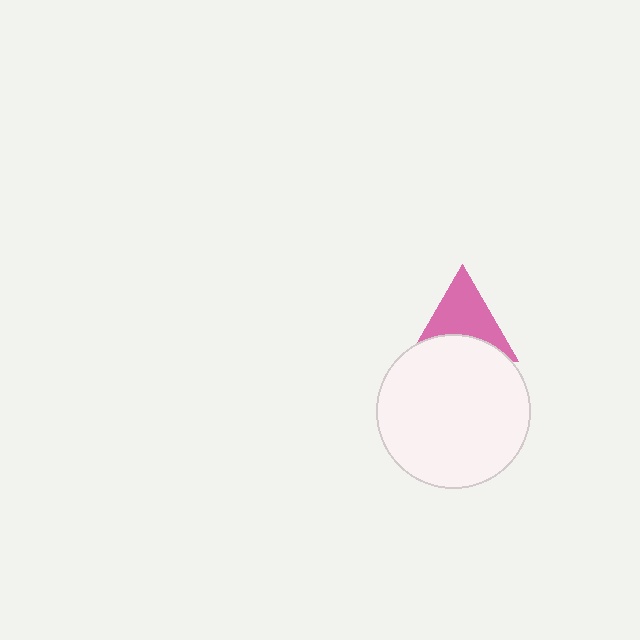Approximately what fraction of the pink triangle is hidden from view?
Roughly 38% of the pink triangle is hidden behind the white circle.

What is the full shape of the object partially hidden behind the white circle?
The partially hidden object is a pink triangle.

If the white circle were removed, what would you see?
You would see the complete pink triangle.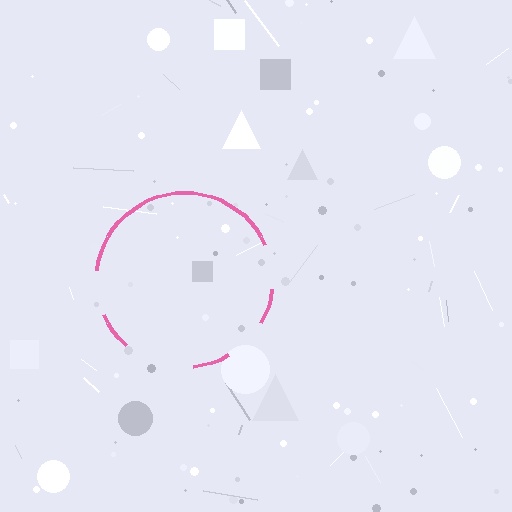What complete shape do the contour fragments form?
The contour fragments form a circle.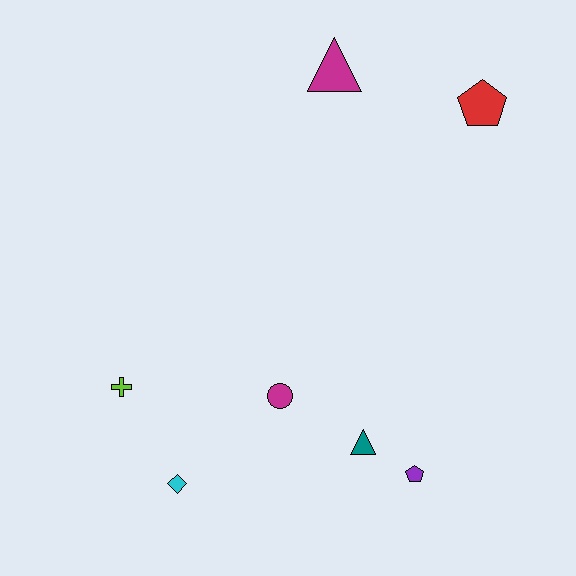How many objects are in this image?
There are 7 objects.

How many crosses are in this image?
There is 1 cross.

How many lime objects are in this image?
There is 1 lime object.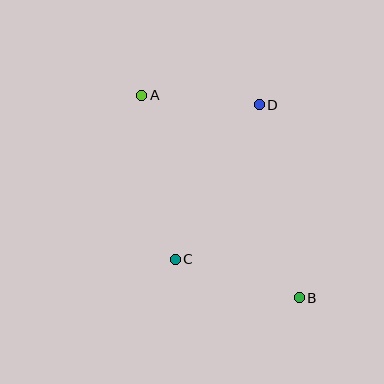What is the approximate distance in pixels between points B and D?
The distance between B and D is approximately 197 pixels.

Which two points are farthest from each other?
Points A and B are farthest from each other.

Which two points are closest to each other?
Points A and D are closest to each other.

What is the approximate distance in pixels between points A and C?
The distance between A and C is approximately 168 pixels.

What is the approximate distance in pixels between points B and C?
The distance between B and C is approximately 130 pixels.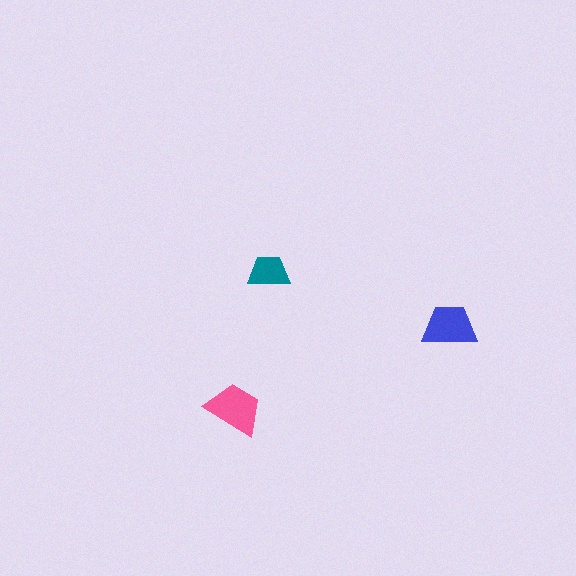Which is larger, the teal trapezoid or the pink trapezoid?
The pink one.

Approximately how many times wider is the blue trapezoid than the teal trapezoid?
About 1.5 times wider.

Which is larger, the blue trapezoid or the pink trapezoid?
The pink one.